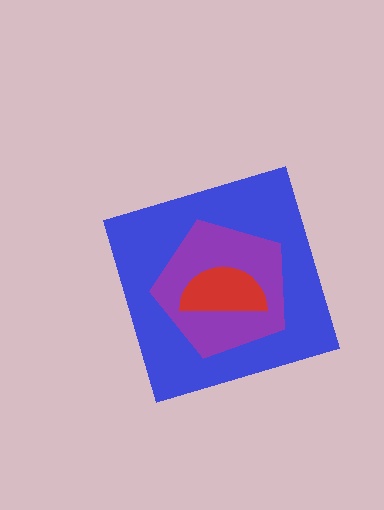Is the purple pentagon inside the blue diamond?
Yes.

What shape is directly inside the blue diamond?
The purple pentagon.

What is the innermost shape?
The red semicircle.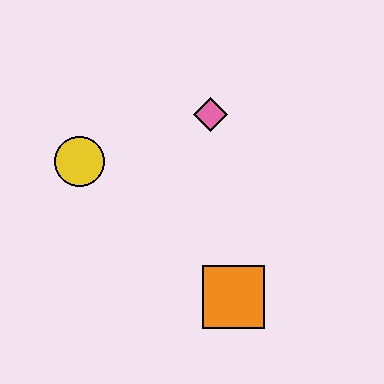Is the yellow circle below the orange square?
No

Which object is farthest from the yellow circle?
The orange square is farthest from the yellow circle.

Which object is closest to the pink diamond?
The yellow circle is closest to the pink diamond.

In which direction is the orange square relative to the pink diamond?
The orange square is below the pink diamond.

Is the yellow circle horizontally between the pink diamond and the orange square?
No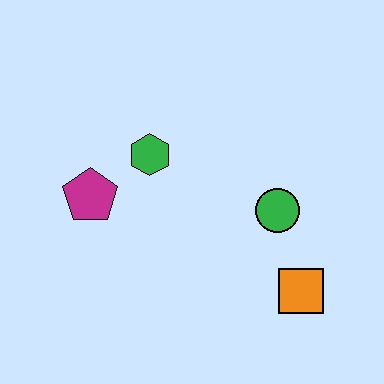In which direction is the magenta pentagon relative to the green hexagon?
The magenta pentagon is to the left of the green hexagon.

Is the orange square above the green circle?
No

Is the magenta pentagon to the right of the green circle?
No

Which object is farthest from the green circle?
The magenta pentagon is farthest from the green circle.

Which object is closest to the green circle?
The orange square is closest to the green circle.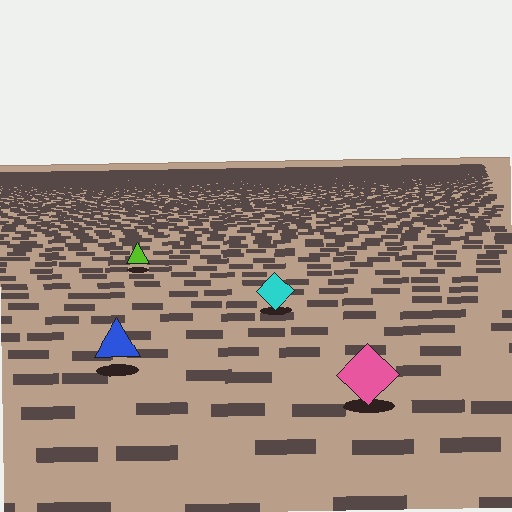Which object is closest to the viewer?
The pink diamond is closest. The texture marks near it are larger and more spread out.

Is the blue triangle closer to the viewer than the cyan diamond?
Yes. The blue triangle is closer — you can tell from the texture gradient: the ground texture is coarser near it.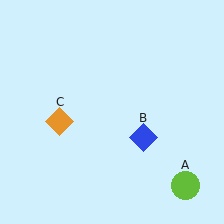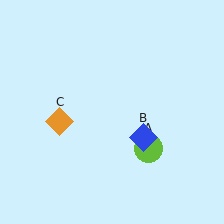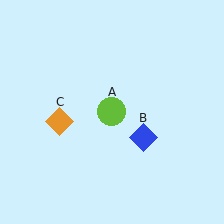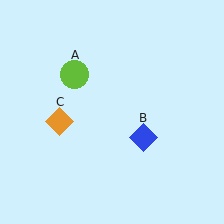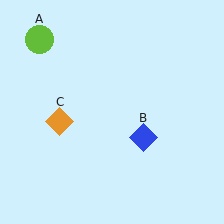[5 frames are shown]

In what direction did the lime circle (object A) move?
The lime circle (object A) moved up and to the left.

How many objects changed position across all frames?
1 object changed position: lime circle (object A).